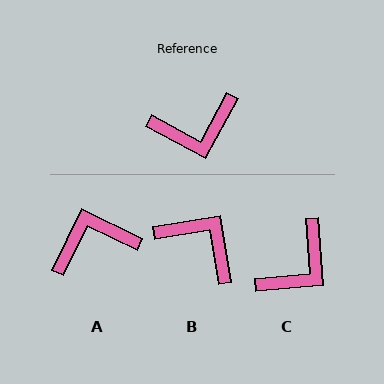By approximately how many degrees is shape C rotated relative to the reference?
Approximately 33 degrees counter-clockwise.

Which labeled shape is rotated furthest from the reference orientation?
A, about 177 degrees away.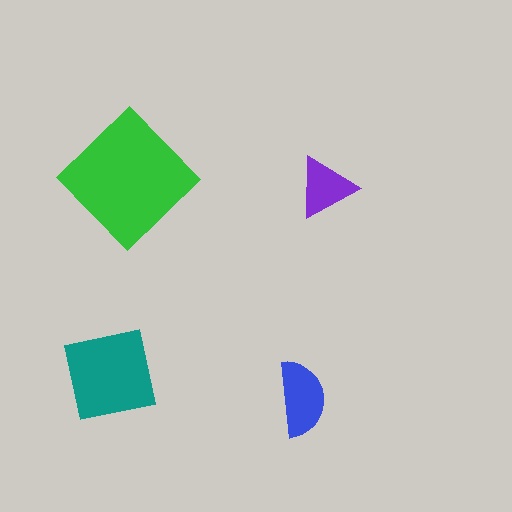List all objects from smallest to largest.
The purple triangle, the blue semicircle, the teal square, the green diamond.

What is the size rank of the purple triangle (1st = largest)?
4th.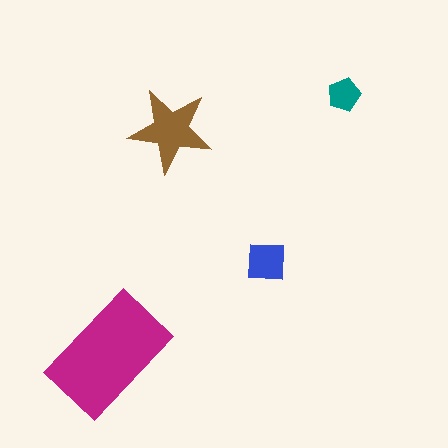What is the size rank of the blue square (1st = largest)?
3rd.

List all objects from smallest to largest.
The teal pentagon, the blue square, the brown star, the magenta rectangle.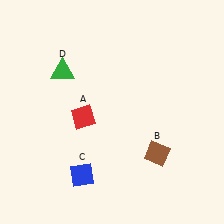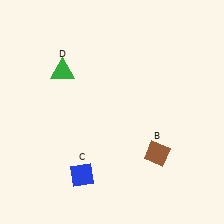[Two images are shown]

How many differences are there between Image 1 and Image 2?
There is 1 difference between the two images.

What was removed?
The red diamond (A) was removed in Image 2.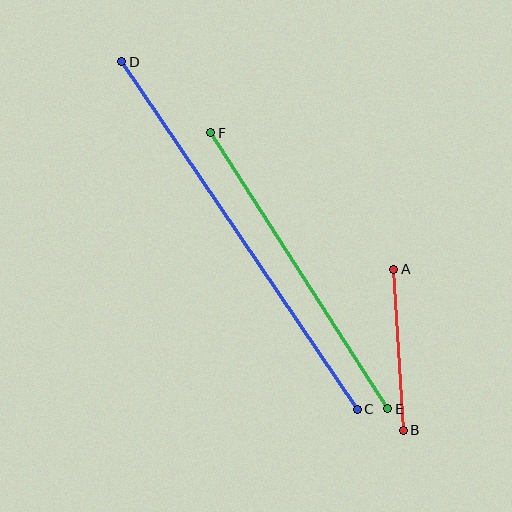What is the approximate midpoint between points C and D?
The midpoint is at approximately (239, 236) pixels.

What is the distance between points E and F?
The distance is approximately 328 pixels.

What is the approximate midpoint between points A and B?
The midpoint is at approximately (398, 350) pixels.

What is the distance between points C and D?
The distance is approximately 419 pixels.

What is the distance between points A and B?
The distance is approximately 162 pixels.